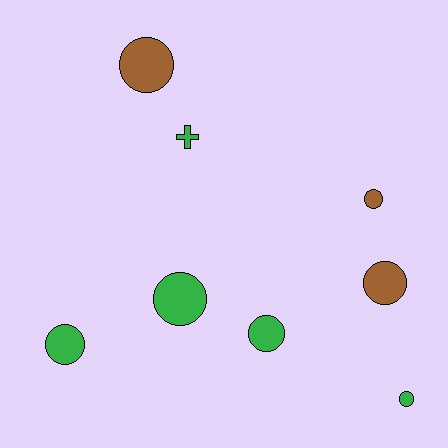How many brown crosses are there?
There are no brown crosses.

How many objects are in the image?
There are 8 objects.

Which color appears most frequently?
Green, with 5 objects.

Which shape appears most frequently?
Circle, with 7 objects.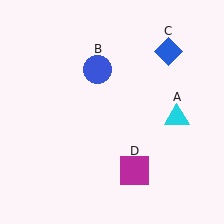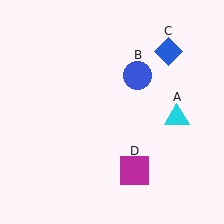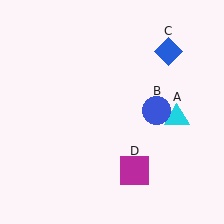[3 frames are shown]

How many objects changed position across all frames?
1 object changed position: blue circle (object B).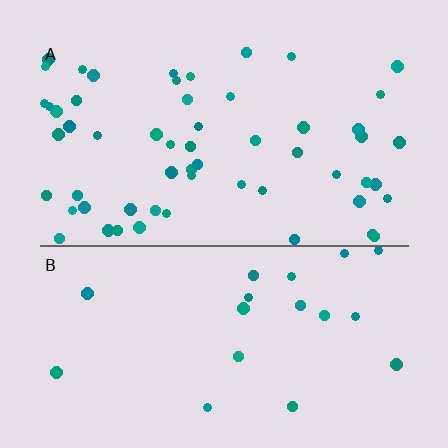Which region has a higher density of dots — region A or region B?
A (the top).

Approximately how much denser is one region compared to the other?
Approximately 2.9× — region A over region B.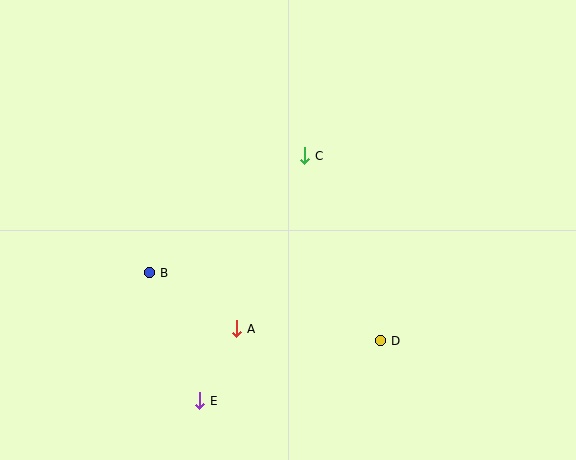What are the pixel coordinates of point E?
Point E is at (200, 401).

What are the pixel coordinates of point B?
Point B is at (150, 273).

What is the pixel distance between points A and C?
The distance between A and C is 186 pixels.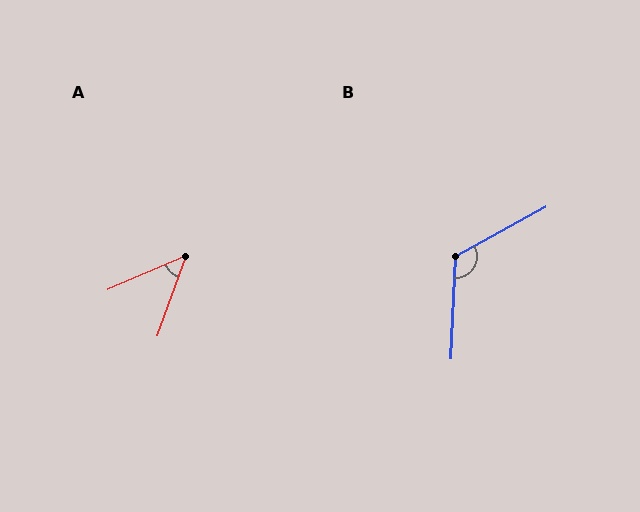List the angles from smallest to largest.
A (46°), B (121°).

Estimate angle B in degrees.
Approximately 121 degrees.